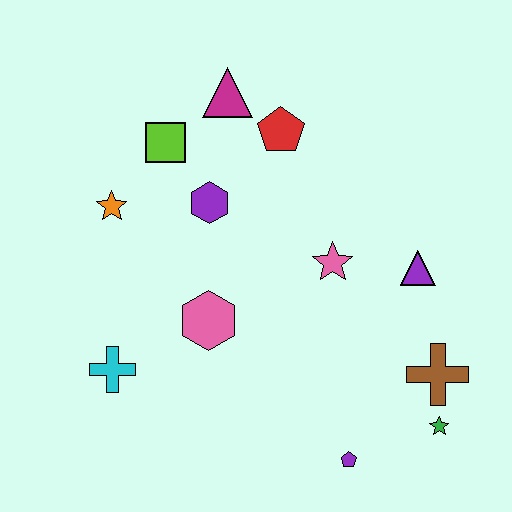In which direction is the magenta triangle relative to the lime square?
The magenta triangle is to the right of the lime square.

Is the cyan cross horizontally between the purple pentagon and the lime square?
No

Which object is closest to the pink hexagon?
The cyan cross is closest to the pink hexagon.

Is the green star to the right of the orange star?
Yes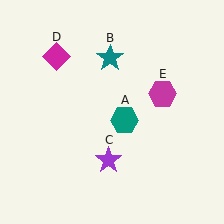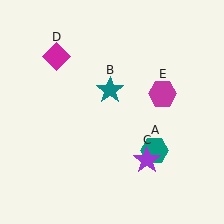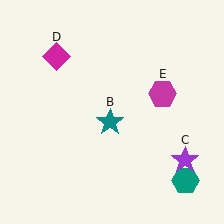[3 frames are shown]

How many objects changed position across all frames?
3 objects changed position: teal hexagon (object A), teal star (object B), purple star (object C).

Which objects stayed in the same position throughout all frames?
Magenta diamond (object D) and magenta hexagon (object E) remained stationary.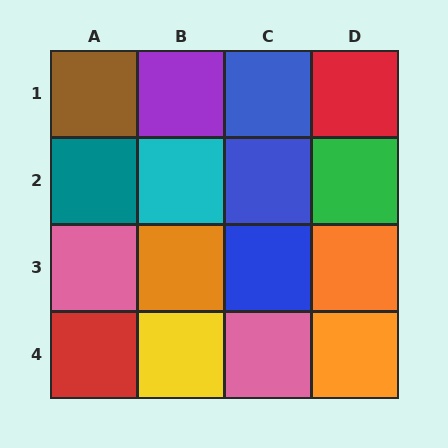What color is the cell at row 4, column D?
Orange.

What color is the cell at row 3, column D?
Orange.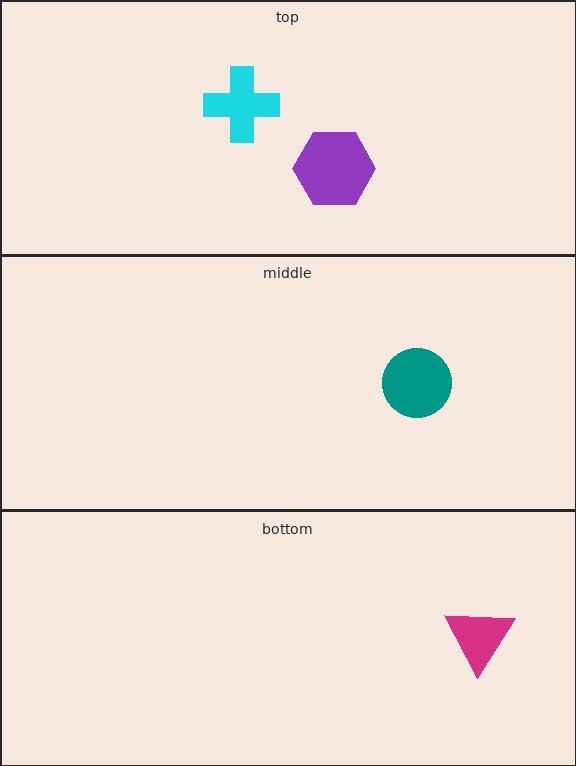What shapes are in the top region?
The purple hexagon, the cyan cross.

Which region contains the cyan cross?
The top region.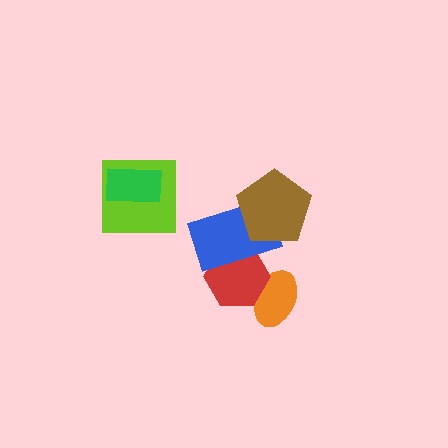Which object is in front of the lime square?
The green rectangle is in front of the lime square.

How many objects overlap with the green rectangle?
1 object overlaps with the green rectangle.